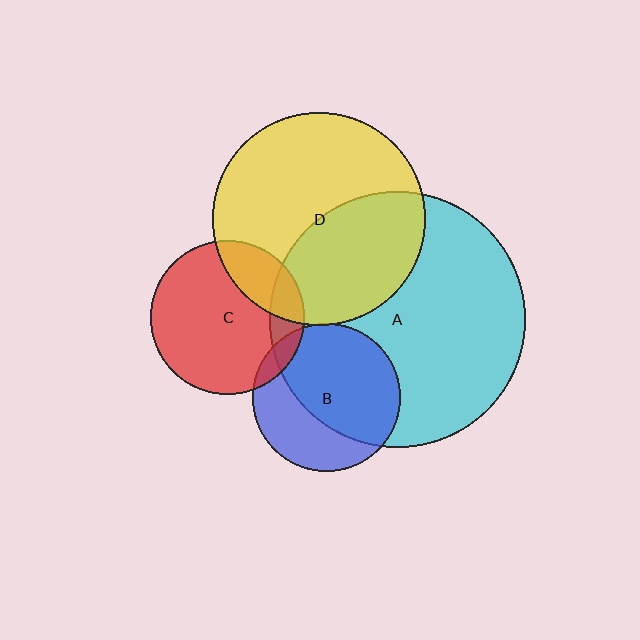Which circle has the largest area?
Circle A (cyan).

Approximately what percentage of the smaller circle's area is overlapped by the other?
Approximately 20%.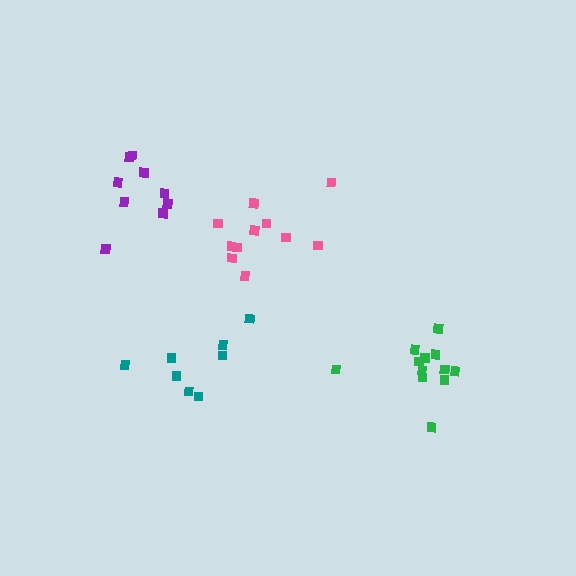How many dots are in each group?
Group 1: 11 dots, Group 2: 8 dots, Group 3: 12 dots, Group 4: 9 dots (40 total).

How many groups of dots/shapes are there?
There are 4 groups.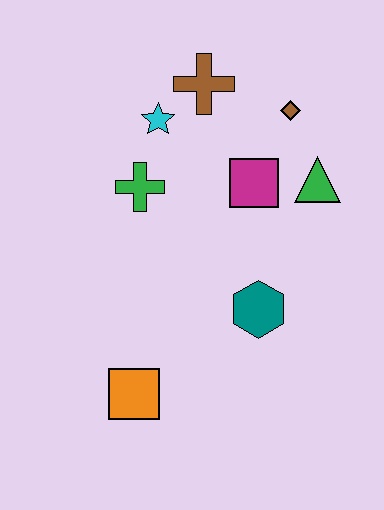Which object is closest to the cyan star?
The brown cross is closest to the cyan star.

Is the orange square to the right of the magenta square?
No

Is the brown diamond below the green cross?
No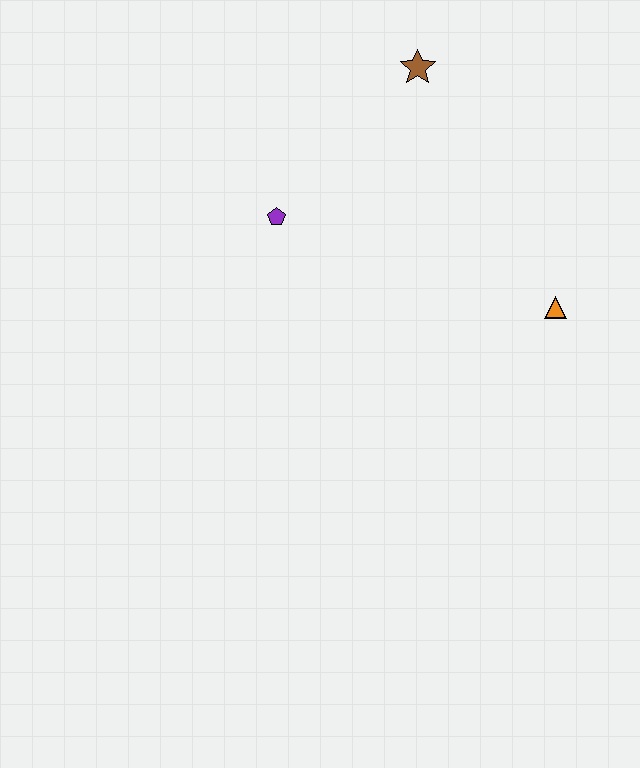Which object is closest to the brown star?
The purple pentagon is closest to the brown star.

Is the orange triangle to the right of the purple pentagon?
Yes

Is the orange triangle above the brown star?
No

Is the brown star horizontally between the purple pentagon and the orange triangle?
Yes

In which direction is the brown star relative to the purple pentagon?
The brown star is above the purple pentagon.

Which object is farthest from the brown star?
The orange triangle is farthest from the brown star.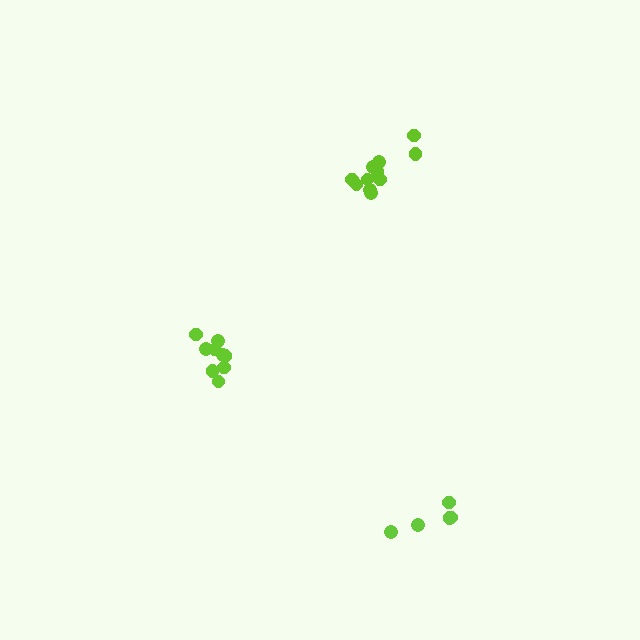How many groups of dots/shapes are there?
There are 3 groups.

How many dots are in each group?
Group 1: 11 dots, Group 2: 5 dots, Group 3: 9 dots (25 total).